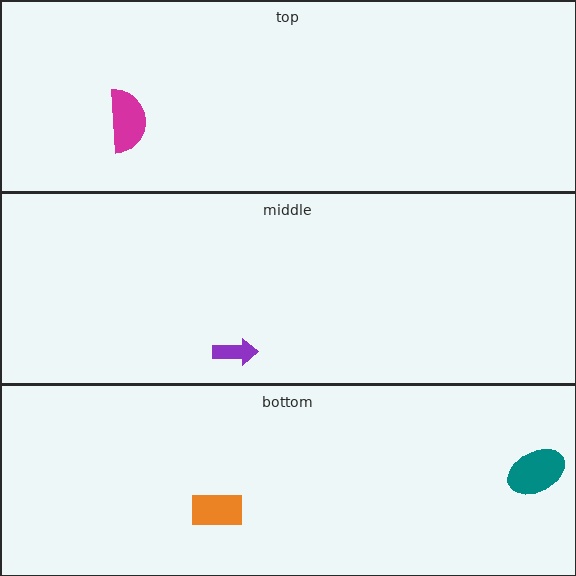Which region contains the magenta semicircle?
The top region.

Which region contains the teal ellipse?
The bottom region.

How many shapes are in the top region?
1.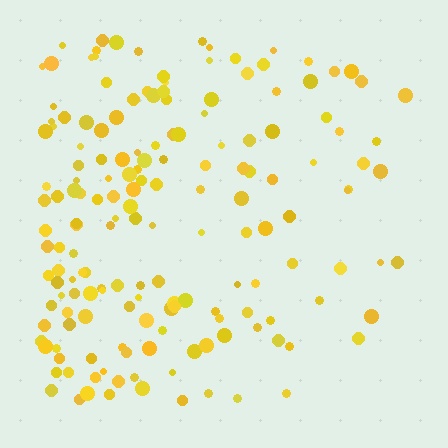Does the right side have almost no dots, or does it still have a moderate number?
Still a moderate number, just noticeably fewer than the left.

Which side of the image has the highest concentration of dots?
The left.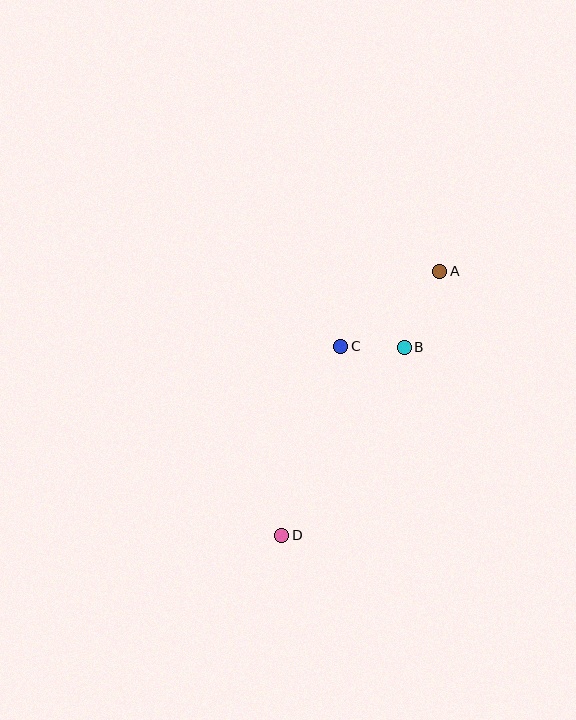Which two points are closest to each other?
Points B and C are closest to each other.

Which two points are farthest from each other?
Points A and D are farthest from each other.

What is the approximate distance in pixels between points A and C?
The distance between A and C is approximately 124 pixels.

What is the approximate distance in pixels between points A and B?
The distance between A and B is approximately 84 pixels.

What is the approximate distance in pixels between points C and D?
The distance between C and D is approximately 198 pixels.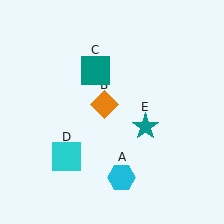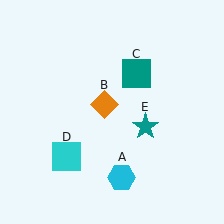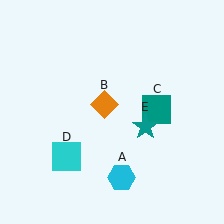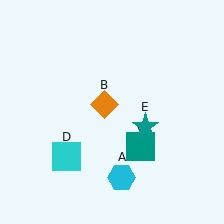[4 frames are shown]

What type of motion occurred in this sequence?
The teal square (object C) rotated clockwise around the center of the scene.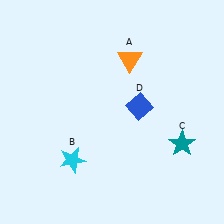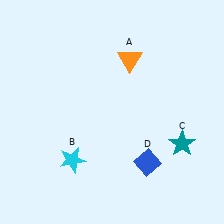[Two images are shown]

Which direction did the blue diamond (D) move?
The blue diamond (D) moved down.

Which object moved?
The blue diamond (D) moved down.